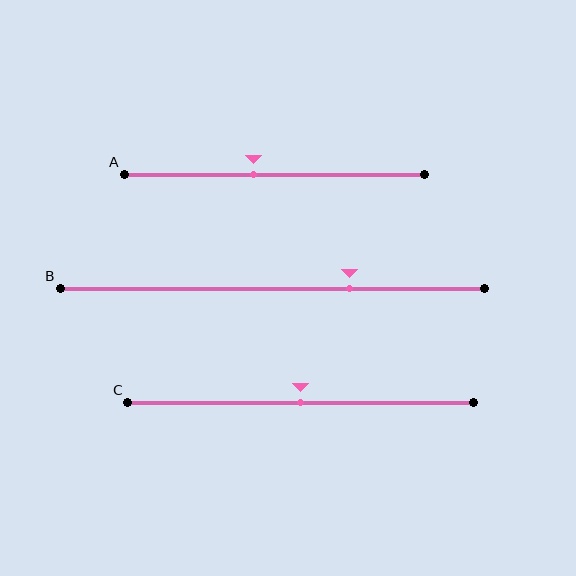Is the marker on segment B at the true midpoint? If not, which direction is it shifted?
No, the marker on segment B is shifted to the right by about 18% of the segment length.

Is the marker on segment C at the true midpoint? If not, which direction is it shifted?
Yes, the marker on segment C is at the true midpoint.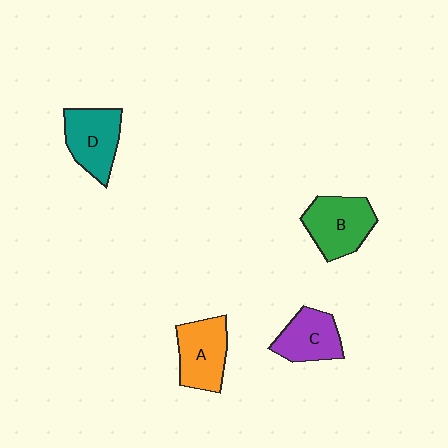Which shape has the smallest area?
Shape C (purple).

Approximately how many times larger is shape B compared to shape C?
Approximately 1.2 times.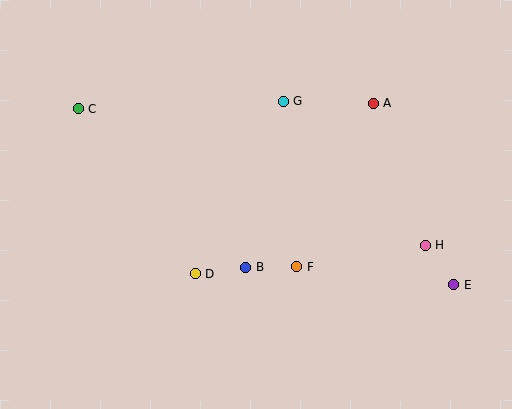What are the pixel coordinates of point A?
Point A is at (373, 103).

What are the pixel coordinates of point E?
Point E is at (454, 285).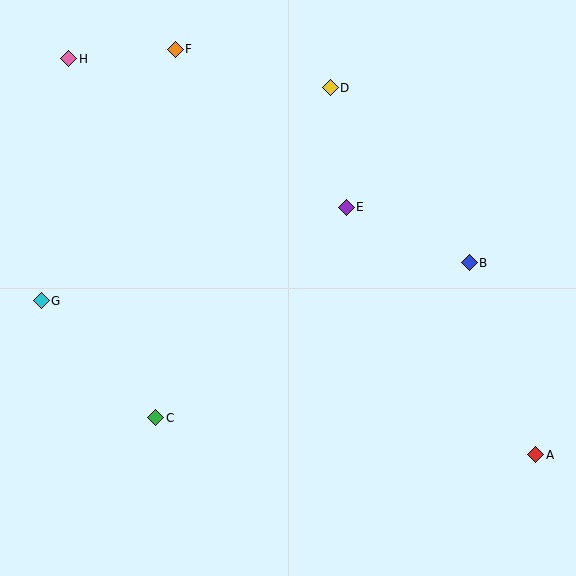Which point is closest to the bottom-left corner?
Point C is closest to the bottom-left corner.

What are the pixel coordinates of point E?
Point E is at (346, 208).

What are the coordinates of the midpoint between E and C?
The midpoint between E and C is at (251, 313).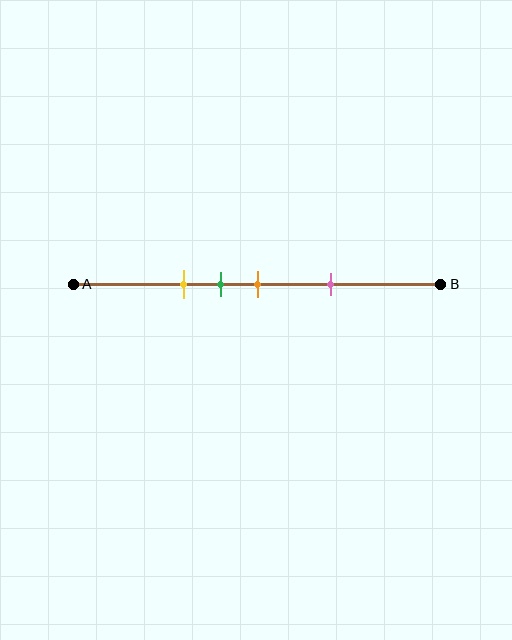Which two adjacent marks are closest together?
The green and orange marks are the closest adjacent pair.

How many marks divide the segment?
There are 4 marks dividing the segment.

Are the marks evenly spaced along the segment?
No, the marks are not evenly spaced.